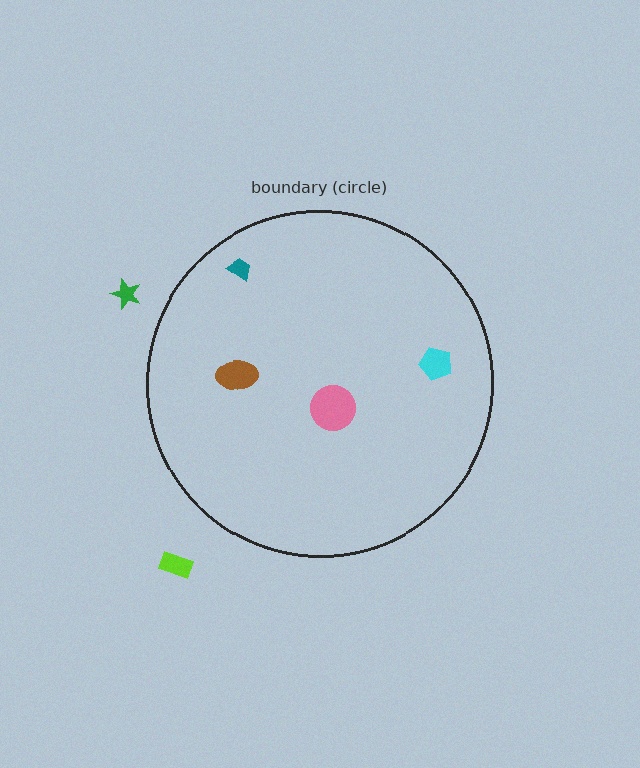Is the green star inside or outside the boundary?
Outside.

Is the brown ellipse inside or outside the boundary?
Inside.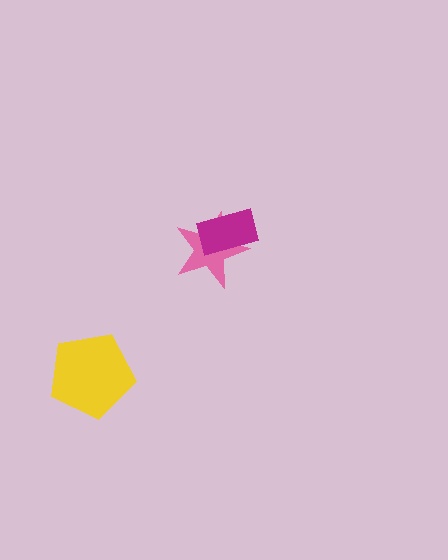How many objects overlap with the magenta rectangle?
1 object overlaps with the magenta rectangle.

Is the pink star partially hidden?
Yes, it is partially covered by another shape.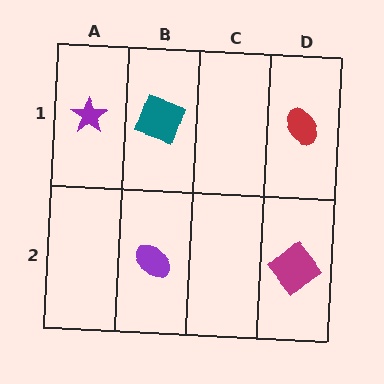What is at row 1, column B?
A teal square.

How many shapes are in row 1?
3 shapes.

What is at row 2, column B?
A purple ellipse.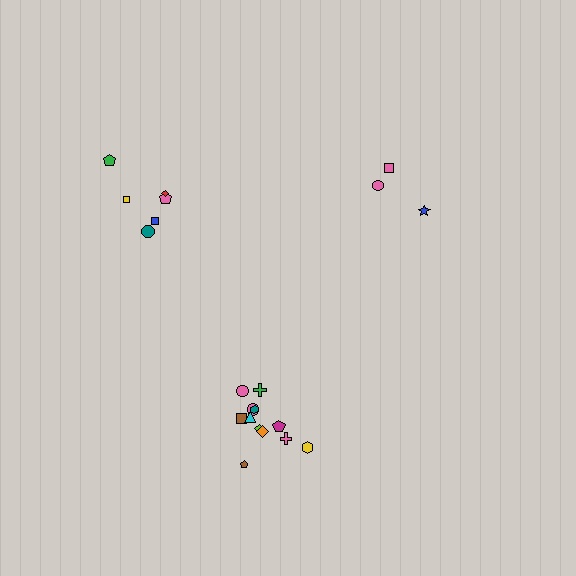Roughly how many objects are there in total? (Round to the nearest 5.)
Roughly 20 objects in total.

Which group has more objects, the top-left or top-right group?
The top-left group.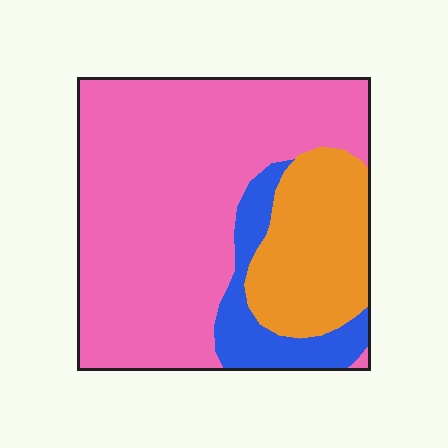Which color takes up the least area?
Blue, at roughly 10%.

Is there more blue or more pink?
Pink.